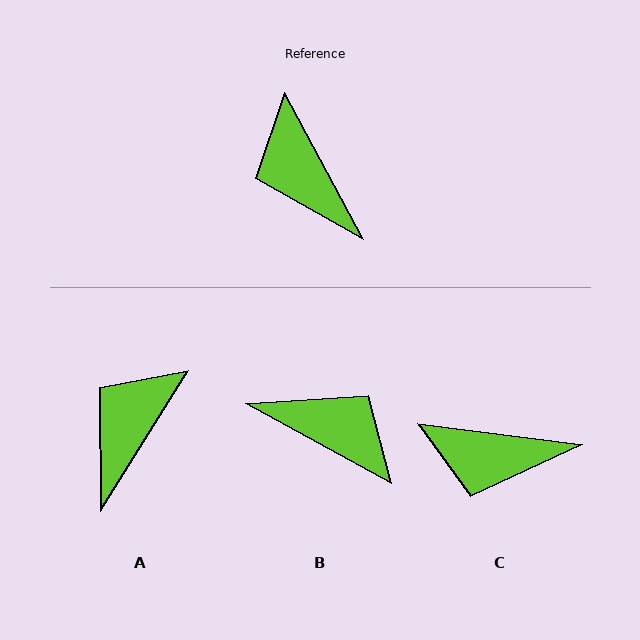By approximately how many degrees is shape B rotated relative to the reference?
Approximately 147 degrees clockwise.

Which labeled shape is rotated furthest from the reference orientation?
B, about 147 degrees away.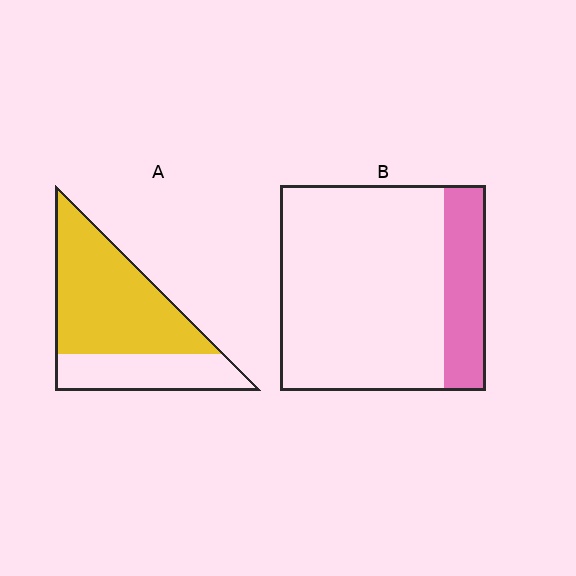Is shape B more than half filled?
No.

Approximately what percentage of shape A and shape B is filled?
A is approximately 65% and B is approximately 20%.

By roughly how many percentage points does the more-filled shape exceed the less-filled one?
By roughly 45 percentage points (A over B).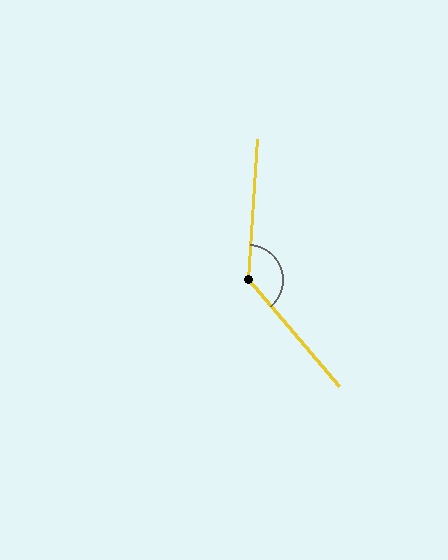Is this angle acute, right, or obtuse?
It is obtuse.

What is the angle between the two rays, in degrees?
Approximately 136 degrees.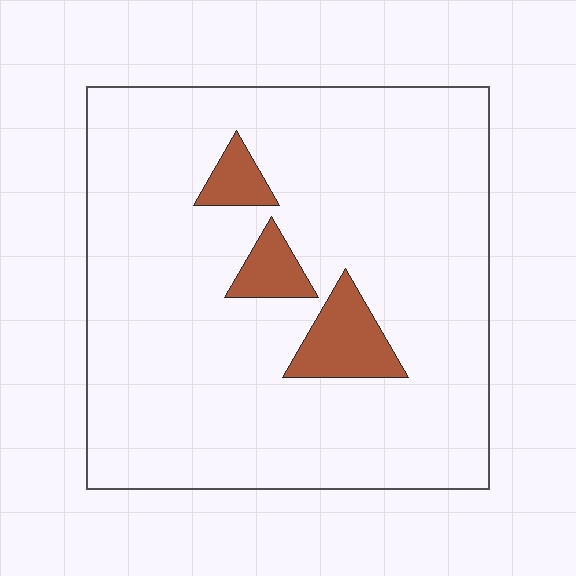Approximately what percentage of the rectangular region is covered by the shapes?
Approximately 10%.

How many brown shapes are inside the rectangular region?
3.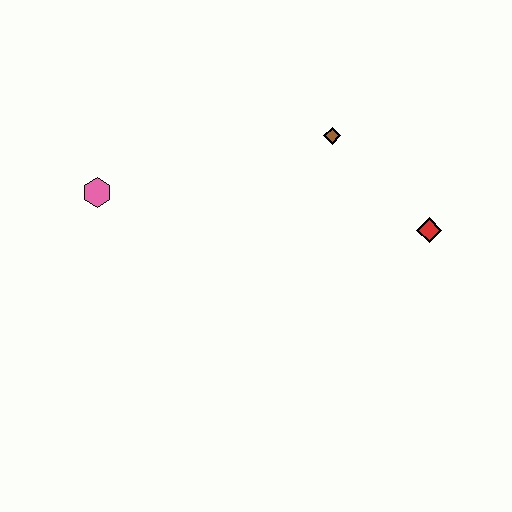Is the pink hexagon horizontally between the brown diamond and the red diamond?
No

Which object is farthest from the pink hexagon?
The red diamond is farthest from the pink hexagon.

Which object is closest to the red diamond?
The brown diamond is closest to the red diamond.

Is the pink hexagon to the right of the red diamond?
No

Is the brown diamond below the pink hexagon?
No